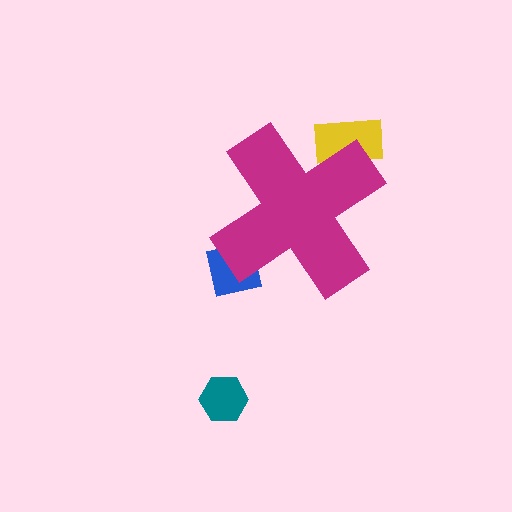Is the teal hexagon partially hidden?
No, the teal hexagon is fully visible.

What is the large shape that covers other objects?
A magenta cross.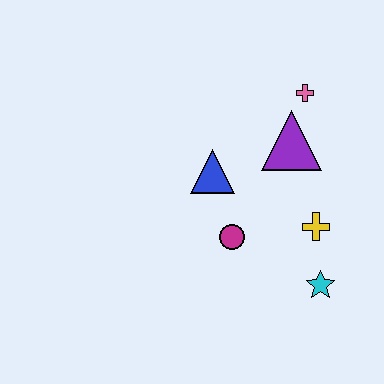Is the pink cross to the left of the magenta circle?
No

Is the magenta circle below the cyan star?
No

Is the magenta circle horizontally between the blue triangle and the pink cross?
Yes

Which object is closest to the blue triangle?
The magenta circle is closest to the blue triangle.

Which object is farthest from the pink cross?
The cyan star is farthest from the pink cross.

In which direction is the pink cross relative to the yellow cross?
The pink cross is above the yellow cross.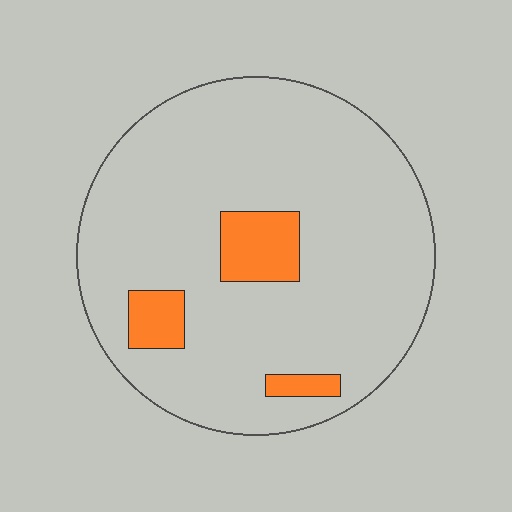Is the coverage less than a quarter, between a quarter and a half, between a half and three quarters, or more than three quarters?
Less than a quarter.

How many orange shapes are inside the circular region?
3.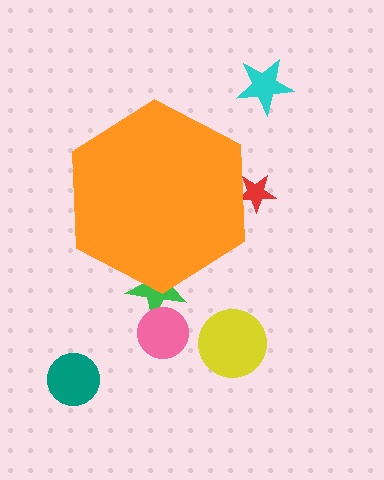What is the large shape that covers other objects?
An orange hexagon.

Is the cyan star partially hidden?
No, the cyan star is fully visible.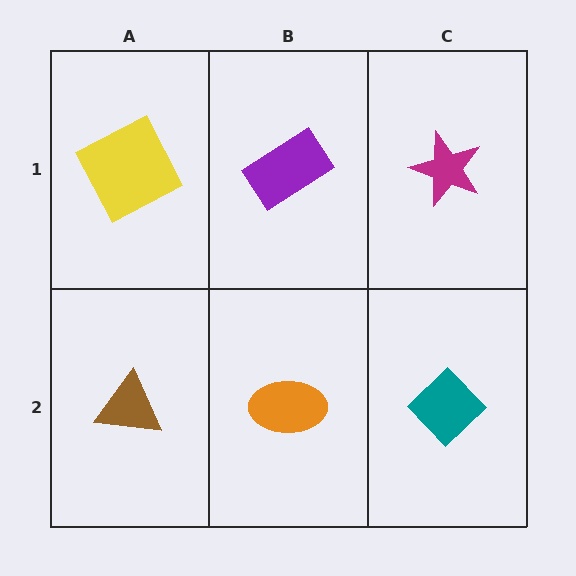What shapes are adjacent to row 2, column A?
A yellow square (row 1, column A), an orange ellipse (row 2, column B).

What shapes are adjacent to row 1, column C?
A teal diamond (row 2, column C), a purple rectangle (row 1, column B).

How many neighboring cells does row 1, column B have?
3.